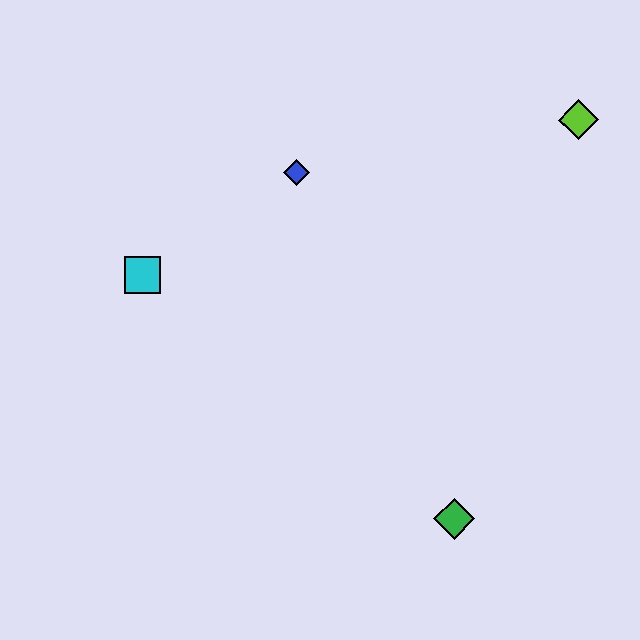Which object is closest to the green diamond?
The blue diamond is closest to the green diamond.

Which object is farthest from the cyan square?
The lime diamond is farthest from the cyan square.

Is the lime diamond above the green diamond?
Yes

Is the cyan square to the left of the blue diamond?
Yes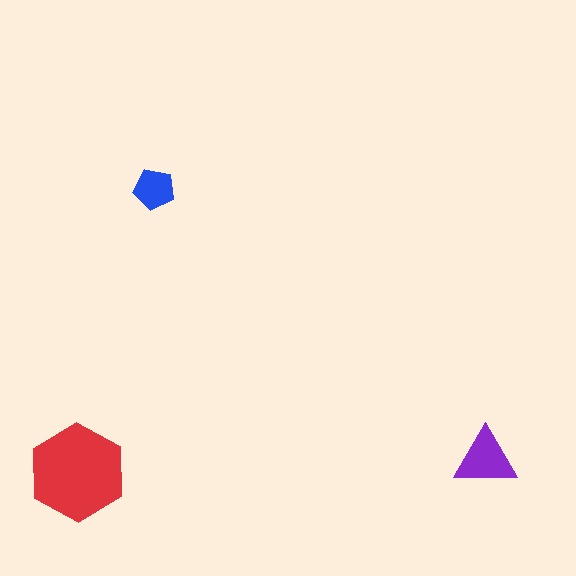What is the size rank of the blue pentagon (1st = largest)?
3rd.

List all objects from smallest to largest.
The blue pentagon, the purple triangle, the red hexagon.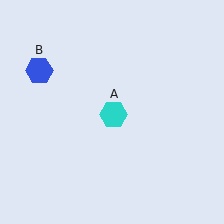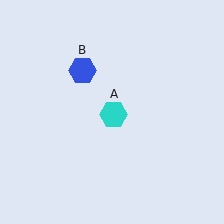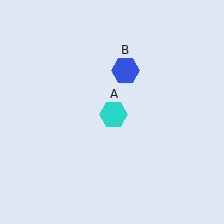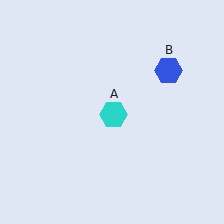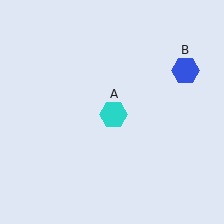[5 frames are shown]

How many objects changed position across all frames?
1 object changed position: blue hexagon (object B).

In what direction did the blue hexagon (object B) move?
The blue hexagon (object B) moved right.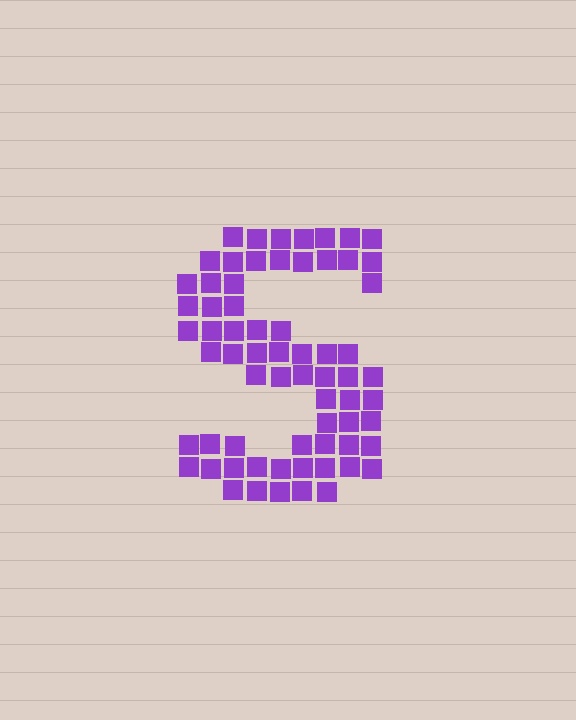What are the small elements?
The small elements are squares.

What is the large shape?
The large shape is the letter S.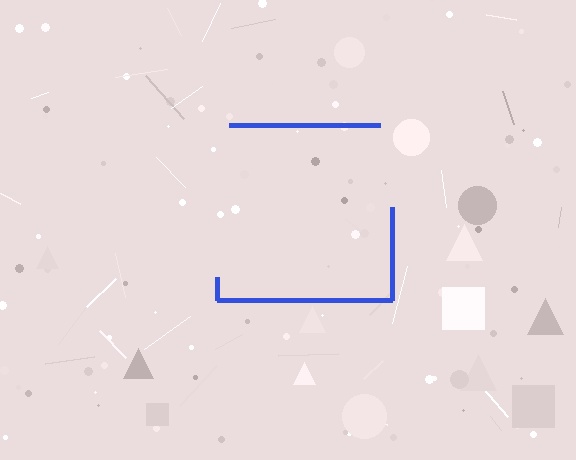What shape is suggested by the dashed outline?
The dashed outline suggests a square.